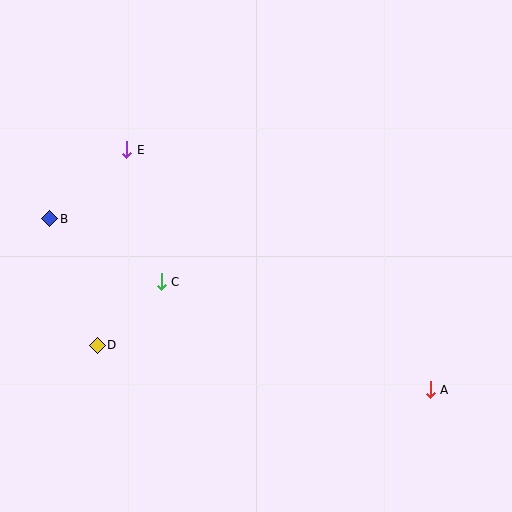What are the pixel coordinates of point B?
Point B is at (50, 219).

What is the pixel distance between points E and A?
The distance between E and A is 387 pixels.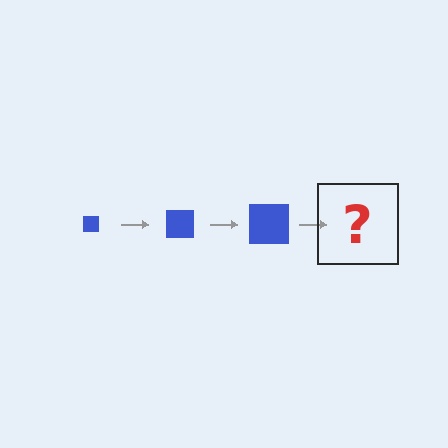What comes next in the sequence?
The next element should be a blue square, larger than the previous one.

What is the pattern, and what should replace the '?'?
The pattern is that the square gets progressively larger each step. The '?' should be a blue square, larger than the previous one.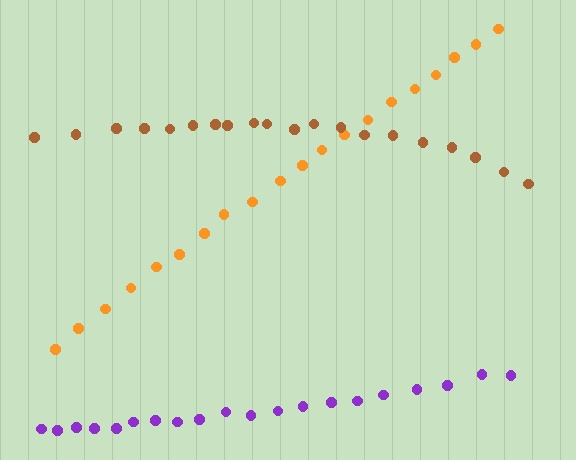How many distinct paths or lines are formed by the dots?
There are 3 distinct paths.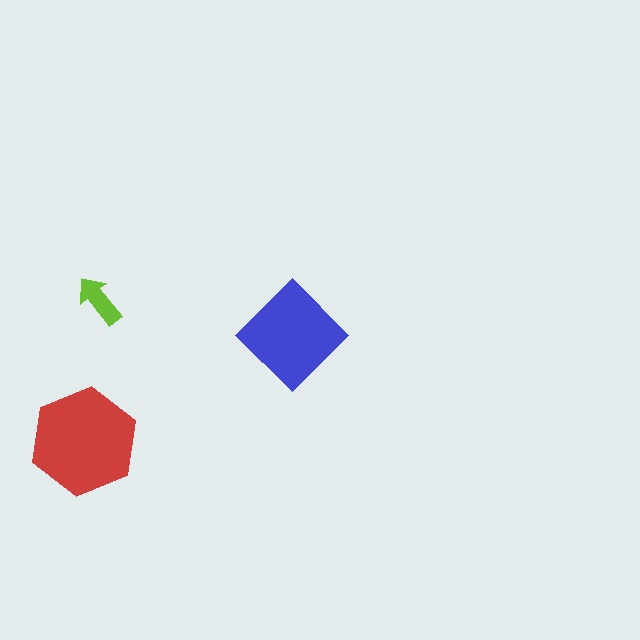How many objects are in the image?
There are 3 objects in the image.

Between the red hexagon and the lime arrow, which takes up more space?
The red hexagon.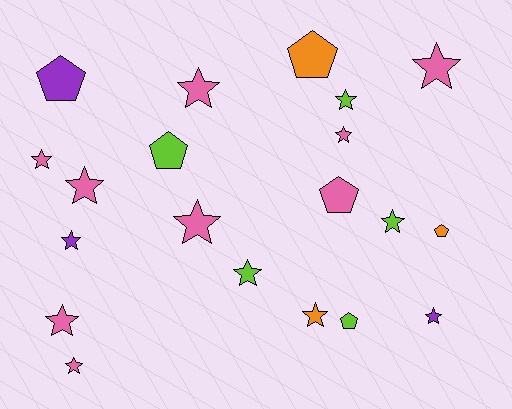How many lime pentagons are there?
There are 2 lime pentagons.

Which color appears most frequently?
Pink, with 9 objects.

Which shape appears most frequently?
Star, with 14 objects.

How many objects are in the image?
There are 20 objects.